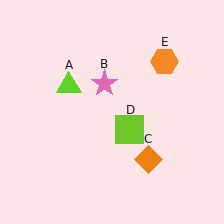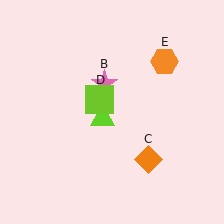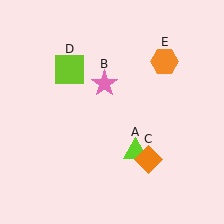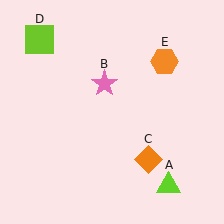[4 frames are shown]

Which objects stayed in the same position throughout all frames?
Pink star (object B) and orange diamond (object C) and orange hexagon (object E) remained stationary.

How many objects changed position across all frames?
2 objects changed position: lime triangle (object A), lime square (object D).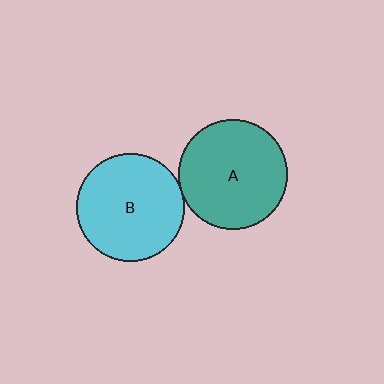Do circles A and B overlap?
Yes.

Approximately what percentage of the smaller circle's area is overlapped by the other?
Approximately 5%.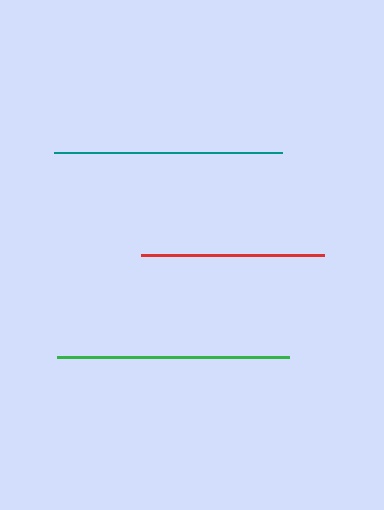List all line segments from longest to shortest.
From longest to shortest: green, teal, red.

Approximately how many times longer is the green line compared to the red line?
The green line is approximately 1.3 times the length of the red line.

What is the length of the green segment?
The green segment is approximately 232 pixels long.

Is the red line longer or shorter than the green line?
The green line is longer than the red line.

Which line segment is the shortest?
The red line is the shortest at approximately 184 pixels.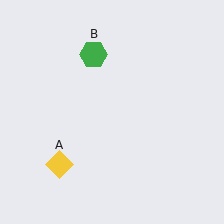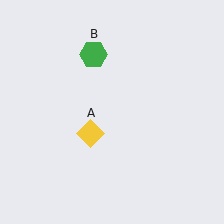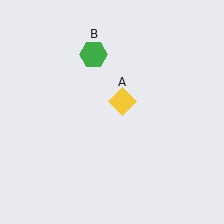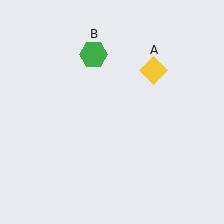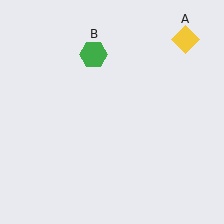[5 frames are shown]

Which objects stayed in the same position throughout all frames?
Green hexagon (object B) remained stationary.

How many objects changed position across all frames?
1 object changed position: yellow diamond (object A).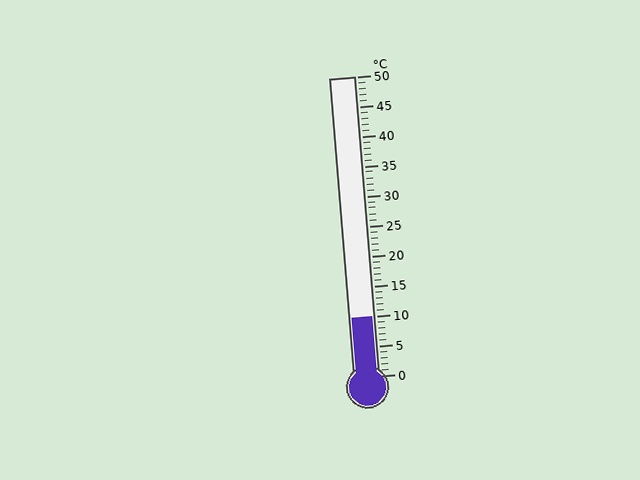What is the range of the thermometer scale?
The thermometer scale ranges from 0°C to 50°C.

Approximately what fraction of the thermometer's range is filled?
The thermometer is filled to approximately 20% of its range.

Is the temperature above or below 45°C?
The temperature is below 45°C.